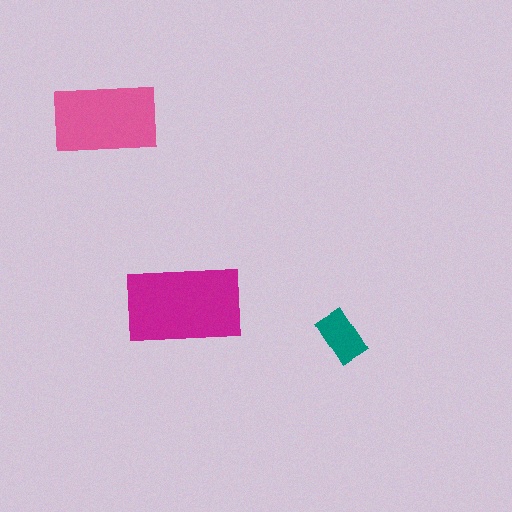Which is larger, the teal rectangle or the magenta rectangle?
The magenta one.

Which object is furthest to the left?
The pink rectangle is leftmost.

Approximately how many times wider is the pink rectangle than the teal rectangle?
About 2 times wider.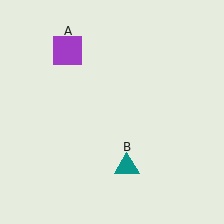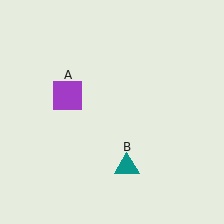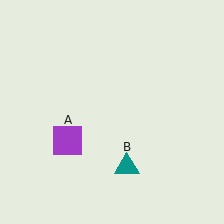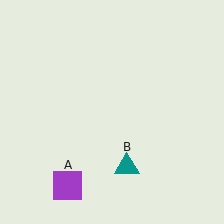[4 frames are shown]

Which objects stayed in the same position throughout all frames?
Teal triangle (object B) remained stationary.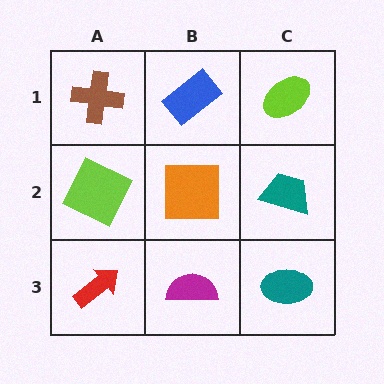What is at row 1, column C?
A lime ellipse.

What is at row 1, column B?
A blue rectangle.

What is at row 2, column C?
A teal trapezoid.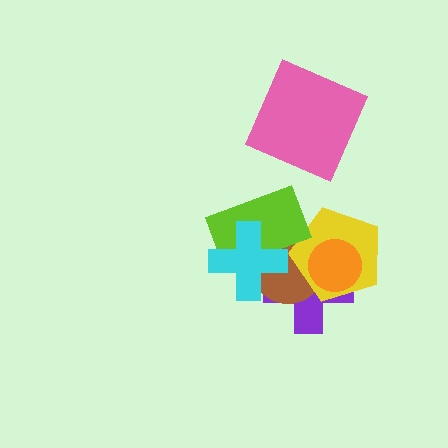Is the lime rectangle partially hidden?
Yes, it is partially covered by another shape.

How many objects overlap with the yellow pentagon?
4 objects overlap with the yellow pentagon.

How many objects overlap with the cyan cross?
3 objects overlap with the cyan cross.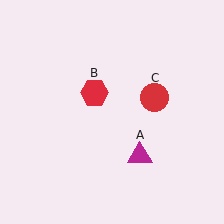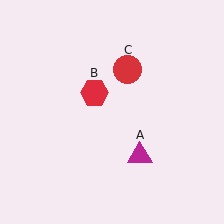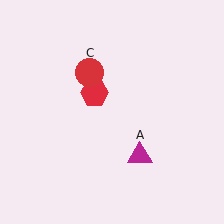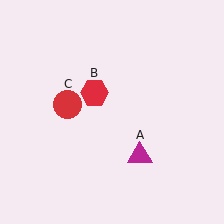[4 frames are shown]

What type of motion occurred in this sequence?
The red circle (object C) rotated counterclockwise around the center of the scene.